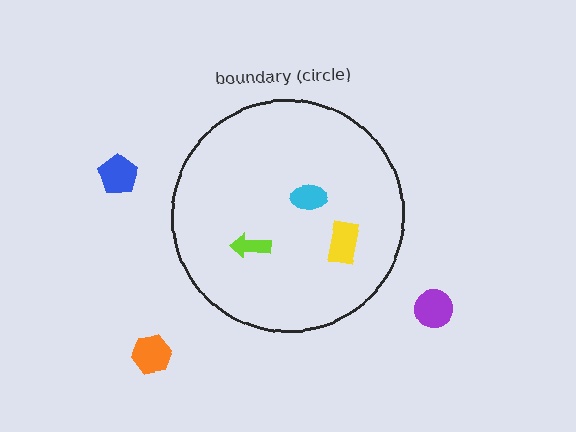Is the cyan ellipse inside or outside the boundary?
Inside.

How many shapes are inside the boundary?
3 inside, 3 outside.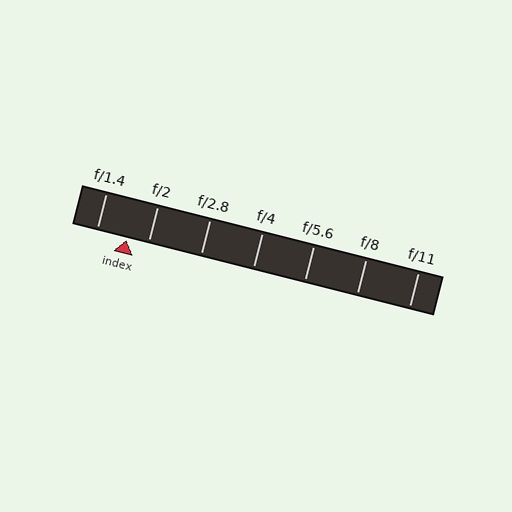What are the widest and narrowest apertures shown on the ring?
The widest aperture shown is f/1.4 and the narrowest is f/11.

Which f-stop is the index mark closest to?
The index mark is closest to f/2.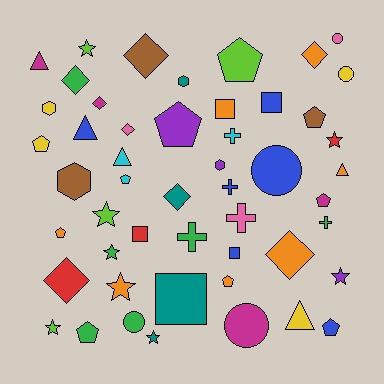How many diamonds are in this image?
There are 8 diamonds.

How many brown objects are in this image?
There are 3 brown objects.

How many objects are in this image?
There are 50 objects.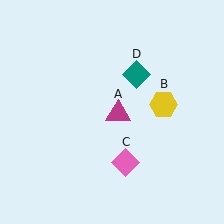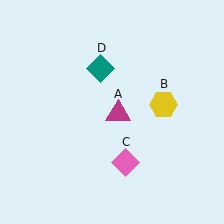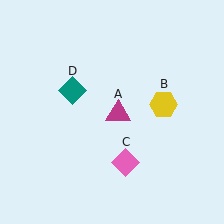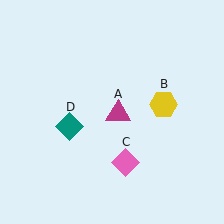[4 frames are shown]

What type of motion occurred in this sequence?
The teal diamond (object D) rotated counterclockwise around the center of the scene.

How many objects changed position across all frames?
1 object changed position: teal diamond (object D).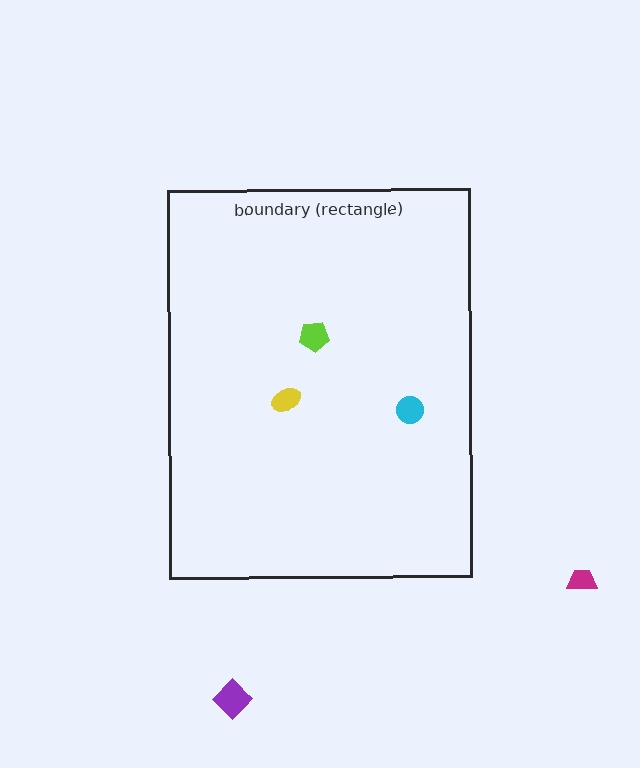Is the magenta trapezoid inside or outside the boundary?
Outside.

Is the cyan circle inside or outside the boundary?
Inside.